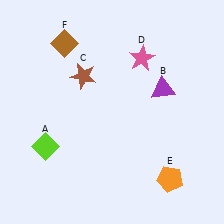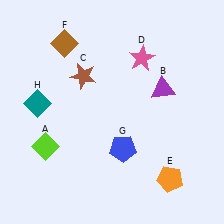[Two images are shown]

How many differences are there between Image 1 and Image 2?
There are 2 differences between the two images.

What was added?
A blue pentagon (G), a teal diamond (H) were added in Image 2.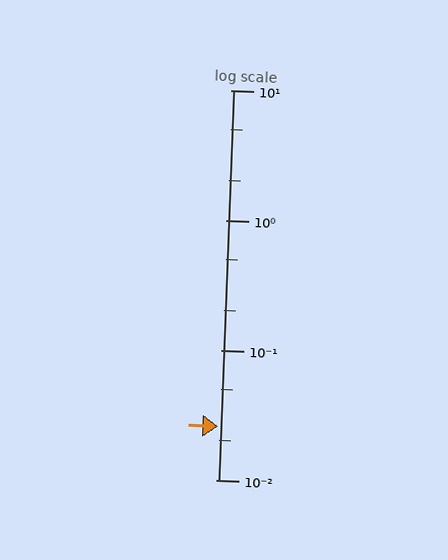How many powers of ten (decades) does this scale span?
The scale spans 3 decades, from 0.01 to 10.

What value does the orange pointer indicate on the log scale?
The pointer indicates approximately 0.026.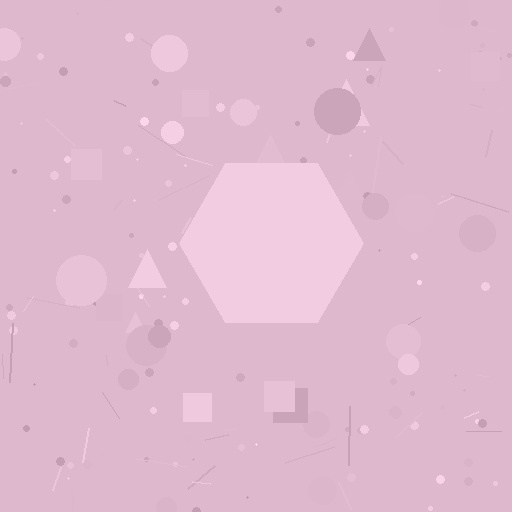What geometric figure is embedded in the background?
A hexagon is embedded in the background.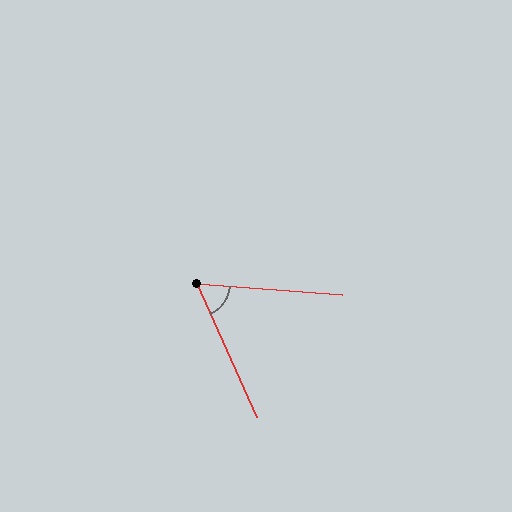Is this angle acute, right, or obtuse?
It is acute.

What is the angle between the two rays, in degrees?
Approximately 62 degrees.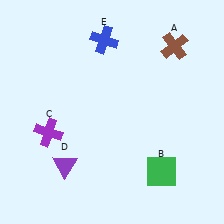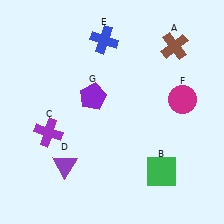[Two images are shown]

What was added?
A magenta circle (F), a purple pentagon (G) were added in Image 2.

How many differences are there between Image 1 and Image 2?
There are 2 differences between the two images.